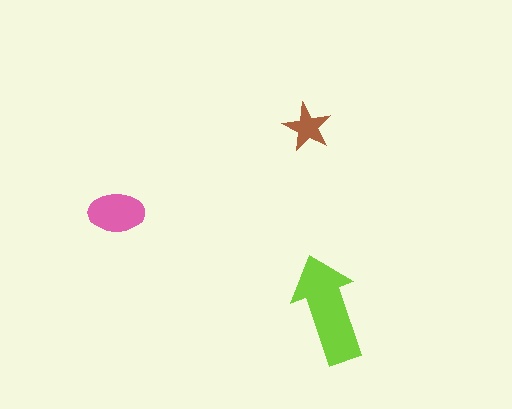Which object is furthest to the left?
The pink ellipse is leftmost.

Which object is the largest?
The lime arrow.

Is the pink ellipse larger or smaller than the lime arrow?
Smaller.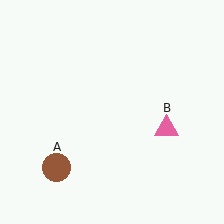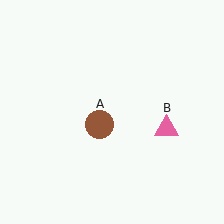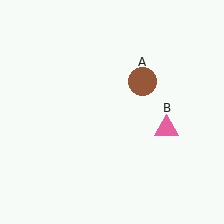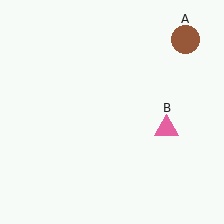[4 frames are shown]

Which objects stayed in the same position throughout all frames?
Pink triangle (object B) remained stationary.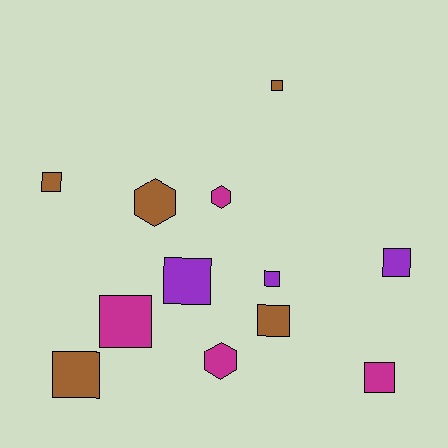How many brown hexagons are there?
There is 1 brown hexagon.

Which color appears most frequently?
Brown, with 5 objects.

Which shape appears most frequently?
Square, with 9 objects.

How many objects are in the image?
There are 12 objects.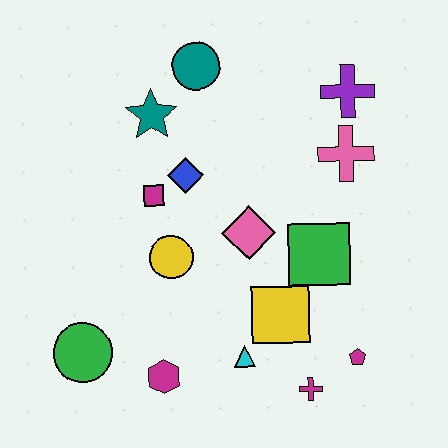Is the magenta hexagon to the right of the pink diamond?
No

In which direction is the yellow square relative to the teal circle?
The yellow square is below the teal circle.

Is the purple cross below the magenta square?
No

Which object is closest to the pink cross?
The purple cross is closest to the pink cross.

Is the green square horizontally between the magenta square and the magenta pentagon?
Yes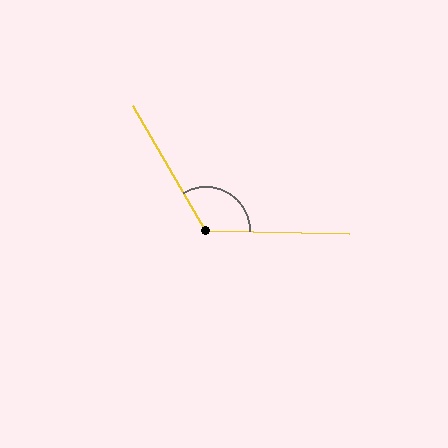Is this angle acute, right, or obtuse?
It is obtuse.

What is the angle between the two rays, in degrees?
Approximately 121 degrees.